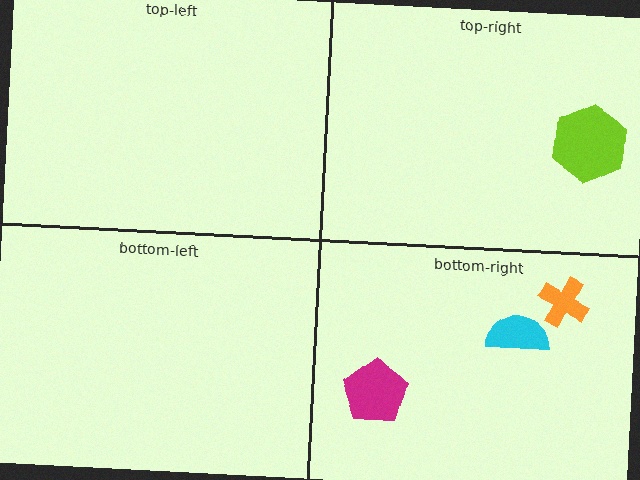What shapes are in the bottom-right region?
The cyan semicircle, the magenta pentagon, the orange cross.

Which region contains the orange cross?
The bottom-right region.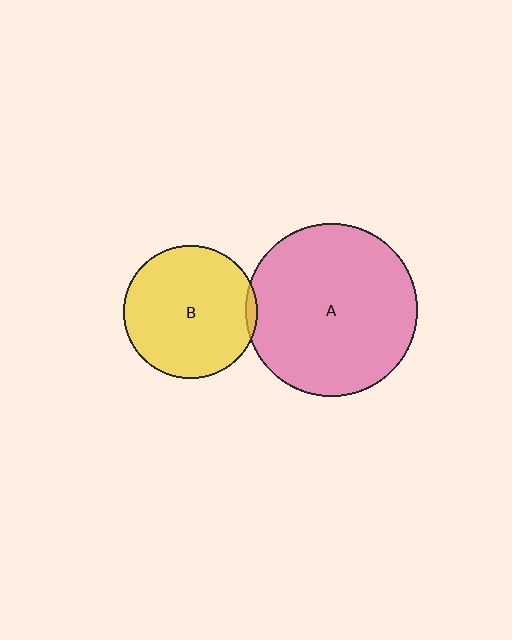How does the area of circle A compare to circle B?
Approximately 1.7 times.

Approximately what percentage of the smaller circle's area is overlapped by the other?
Approximately 5%.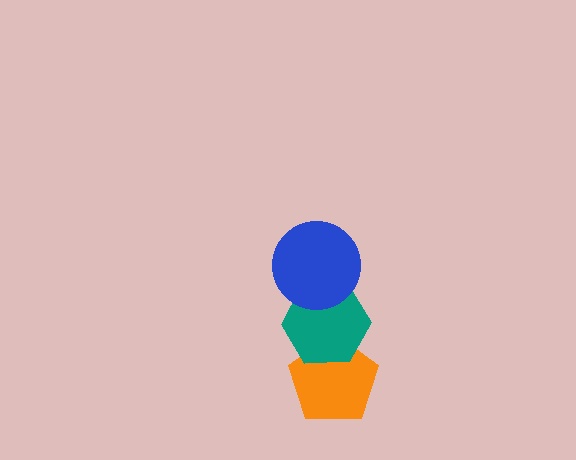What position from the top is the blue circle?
The blue circle is 1st from the top.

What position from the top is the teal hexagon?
The teal hexagon is 2nd from the top.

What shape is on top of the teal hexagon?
The blue circle is on top of the teal hexagon.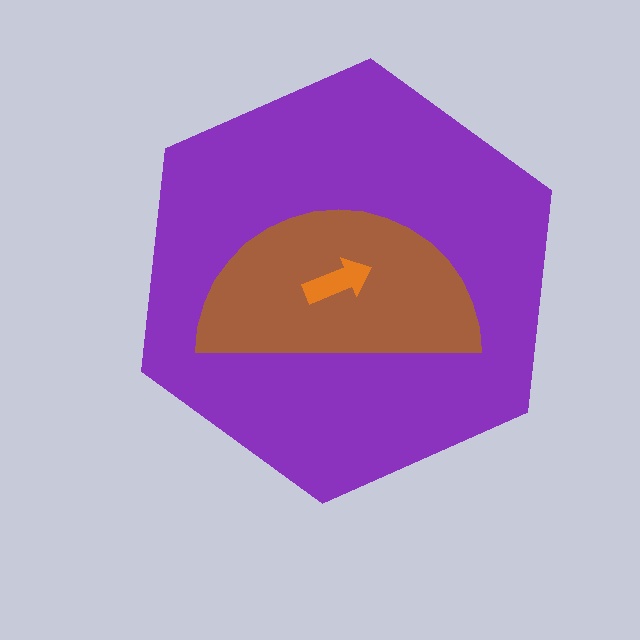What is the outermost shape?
The purple hexagon.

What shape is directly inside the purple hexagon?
The brown semicircle.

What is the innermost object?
The orange arrow.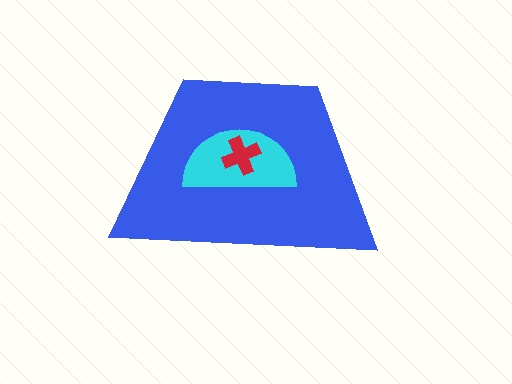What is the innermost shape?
The red cross.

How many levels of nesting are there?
3.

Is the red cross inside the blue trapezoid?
Yes.